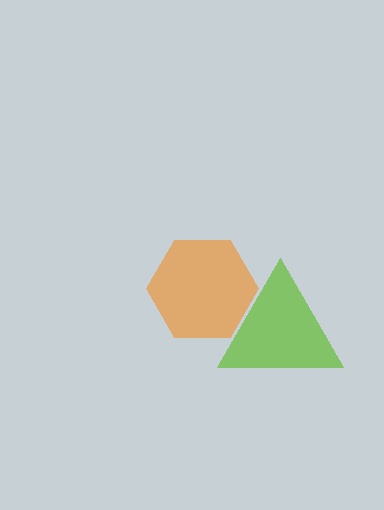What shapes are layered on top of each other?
The layered shapes are: a lime triangle, an orange hexagon.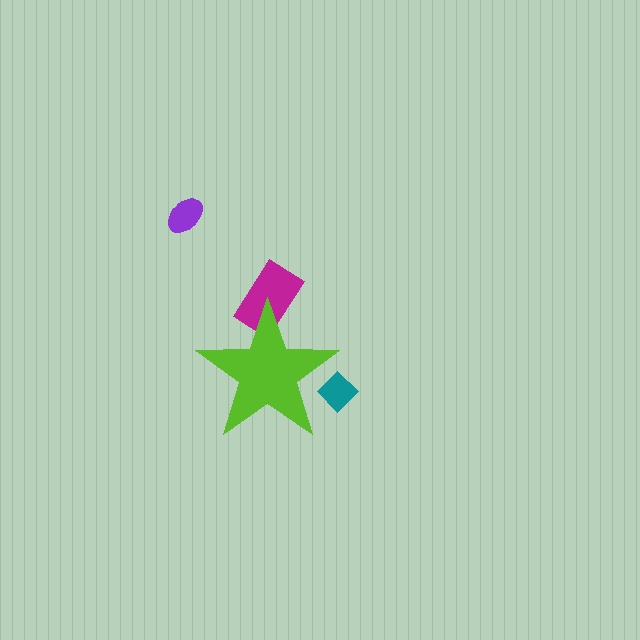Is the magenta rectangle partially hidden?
Yes, the magenta rectangle is partially hidden behind the lime star.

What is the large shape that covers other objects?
A lime star.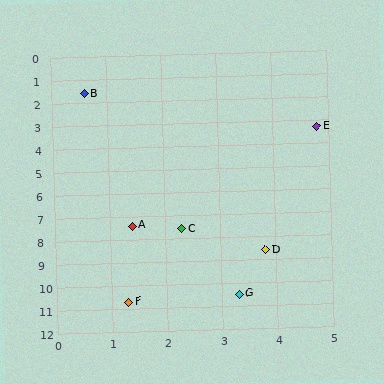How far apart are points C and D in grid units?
Points C and D are about 1.8 grid units apart.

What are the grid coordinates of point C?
Point C is at approximately (2.3, 7.6).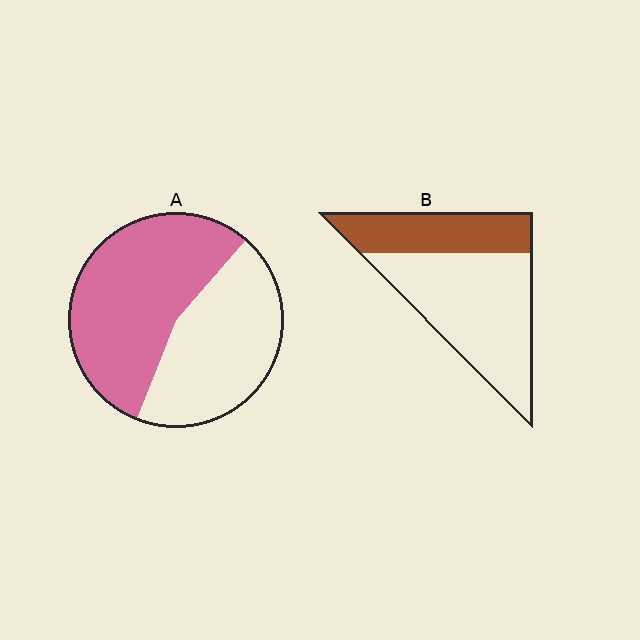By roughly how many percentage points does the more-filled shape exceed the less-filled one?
By roughly 20 percentage points (A over B).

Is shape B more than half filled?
No.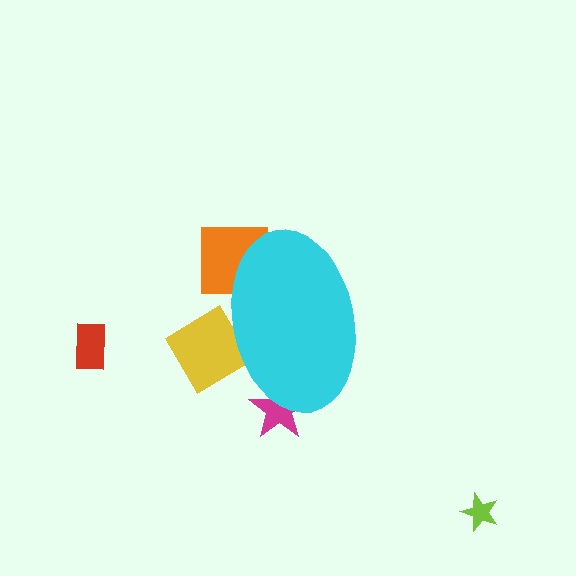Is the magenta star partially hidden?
Yes, the magenta star is partially hidden behind the cyan ellipse.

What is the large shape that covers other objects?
A cyan ellipse.